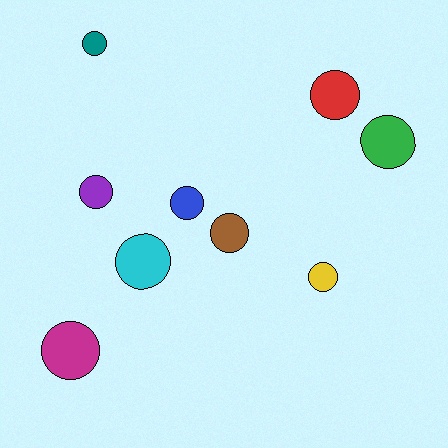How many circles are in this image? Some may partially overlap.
There are 9 circles.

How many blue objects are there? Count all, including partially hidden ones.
There is 1 blue object.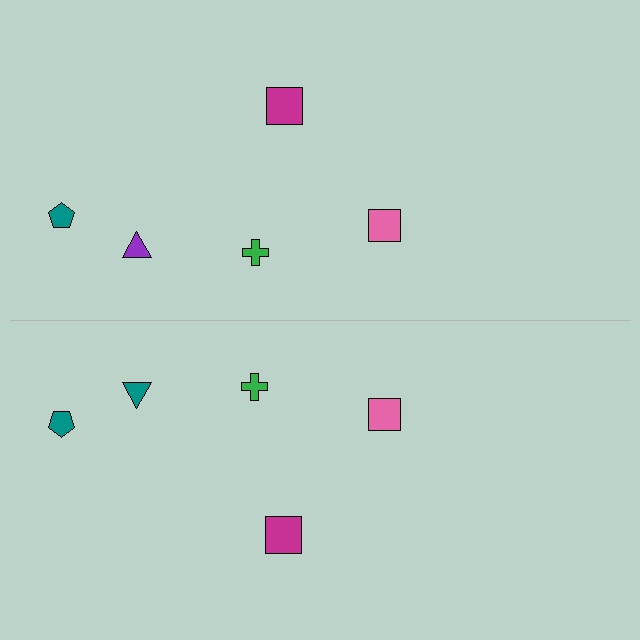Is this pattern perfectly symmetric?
No, the pattern is not perfectly symmetric. The teal triangle on the bottom side breaks the symmetry — its mirror counterpart is purple.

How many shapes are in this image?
There are 10 shapes in this image.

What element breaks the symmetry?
The teal triangle on the bottom side breaks the symmetry — its mirror counterpart is purple.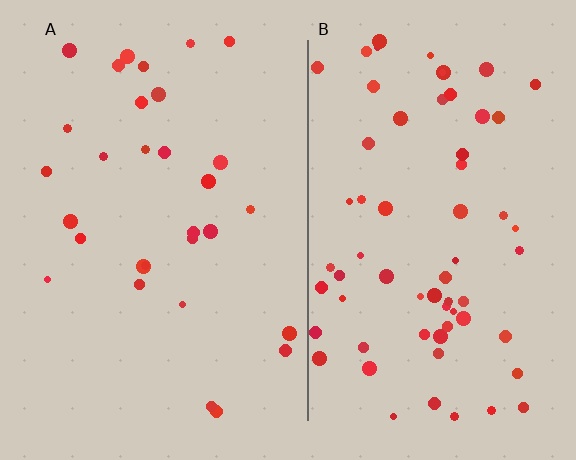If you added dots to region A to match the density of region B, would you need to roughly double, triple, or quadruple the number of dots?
Approximately double.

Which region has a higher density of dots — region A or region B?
B (the right).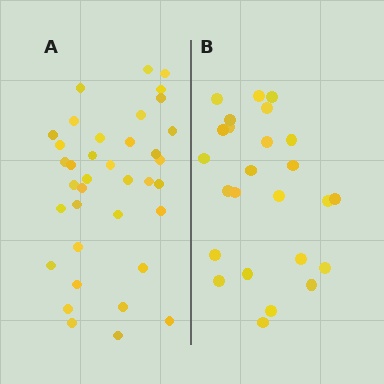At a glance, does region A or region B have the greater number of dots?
Region A (the left region) has more dots.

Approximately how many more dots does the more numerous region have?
Region A has roughly 12 or so more dots than region B.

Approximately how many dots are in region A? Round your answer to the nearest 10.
About 40 dots. (The exact count is 37, which rounds to 40.)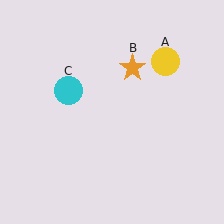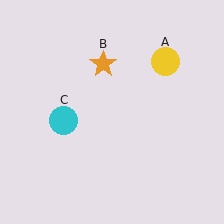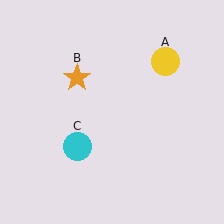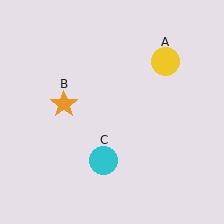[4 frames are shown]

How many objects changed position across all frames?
2 objects changed position: orange star (object B), cyan circle (object C).